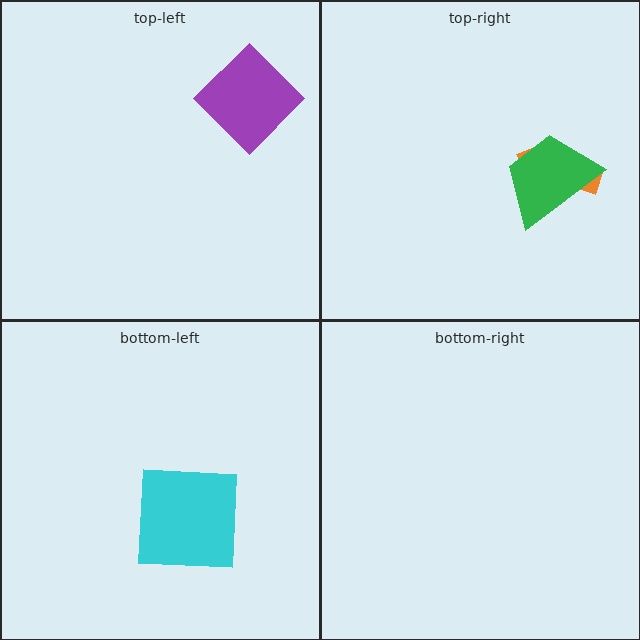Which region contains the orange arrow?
The top-right region.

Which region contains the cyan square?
The bottom-left region.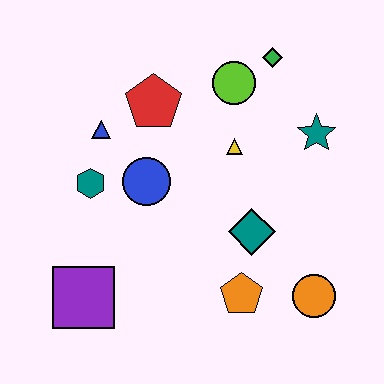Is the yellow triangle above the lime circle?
No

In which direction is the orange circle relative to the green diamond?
The orange circle is below the green diamond.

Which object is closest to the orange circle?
The orange pentagon is closest to the orange circle.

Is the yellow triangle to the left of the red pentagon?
No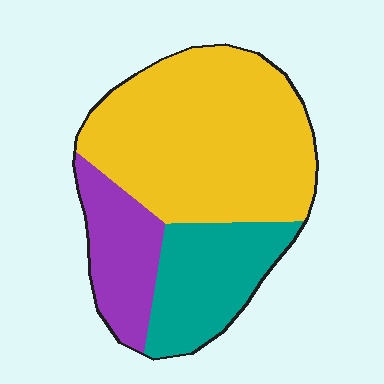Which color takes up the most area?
Yellow, at roughly 60%.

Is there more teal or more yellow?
Yellow.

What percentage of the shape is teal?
Teal takes up less than a quarter of the shape.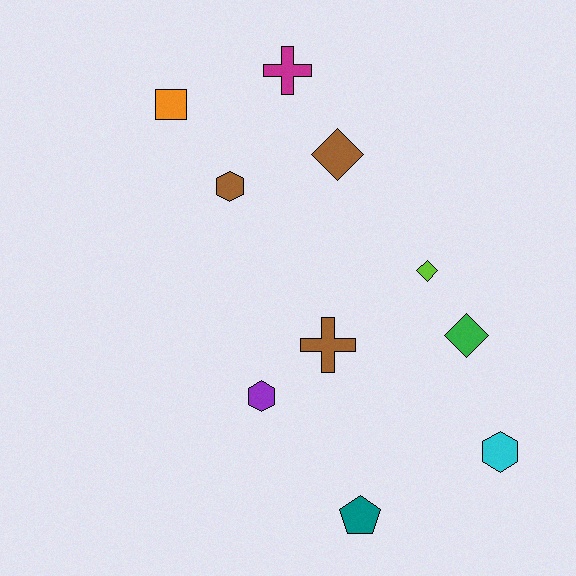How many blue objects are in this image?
There are no blue objects.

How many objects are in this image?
There are 10 objects.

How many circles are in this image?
There are no circles.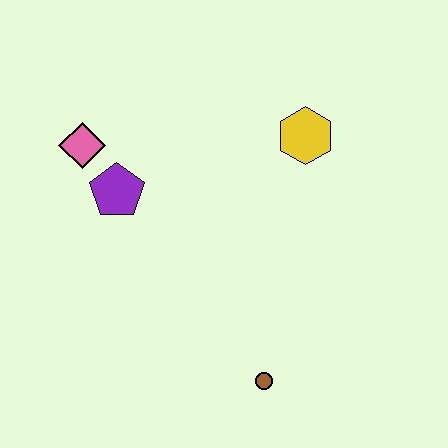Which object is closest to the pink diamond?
The purple pentagon is closest to the pink diamond.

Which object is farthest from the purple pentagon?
The brown circle is farthest from the purple pentagon.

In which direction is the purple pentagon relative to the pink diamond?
The purple pentagon is below the pink diamond.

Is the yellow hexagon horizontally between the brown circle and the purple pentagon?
No